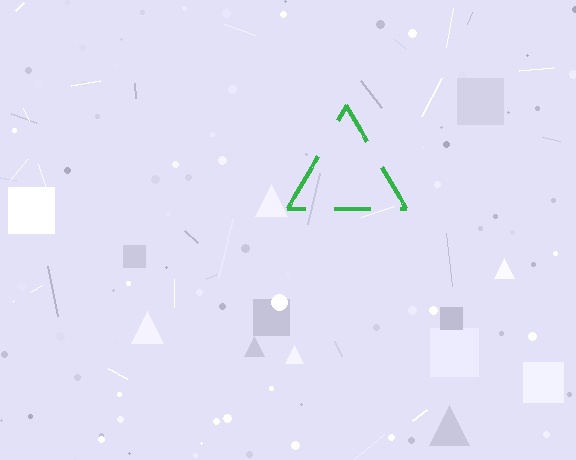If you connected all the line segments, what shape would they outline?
They would outline a triangle.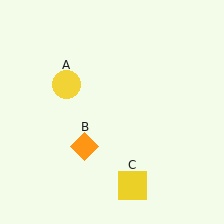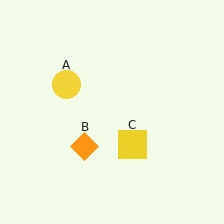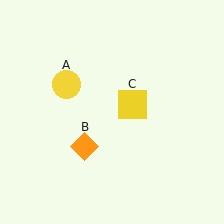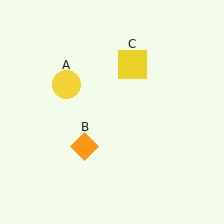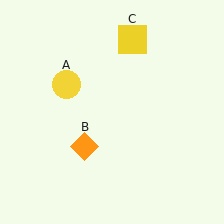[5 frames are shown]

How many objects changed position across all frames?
1 object changed position: yellow square (object C).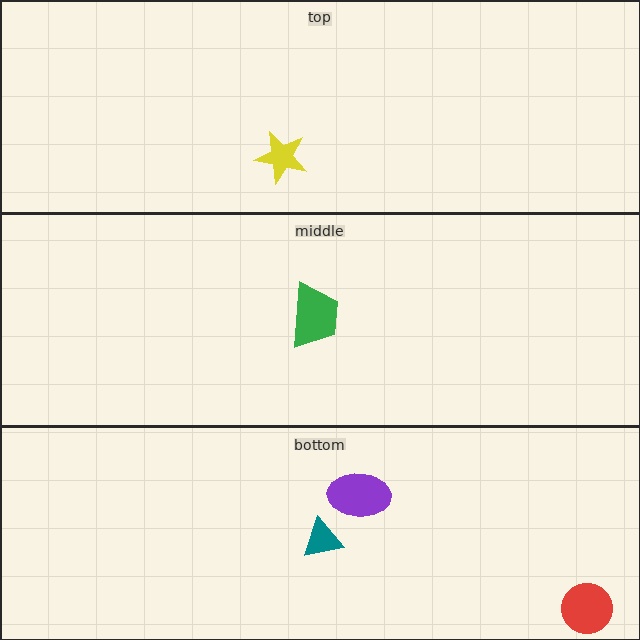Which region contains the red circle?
The bottom region.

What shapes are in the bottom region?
The teal triangle, the purple ellipse, the red circle.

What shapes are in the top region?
The yellow star.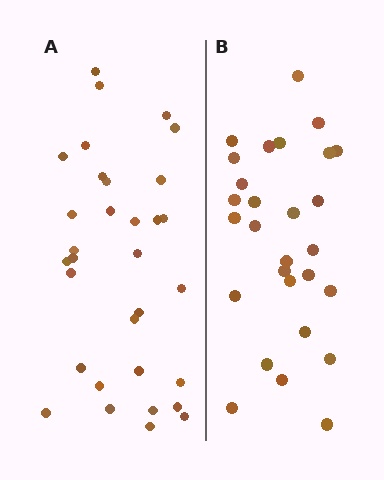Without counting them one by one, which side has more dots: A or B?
Region A (the left region) has more dots.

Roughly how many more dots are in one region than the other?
Region A has about 4 more dots than region B.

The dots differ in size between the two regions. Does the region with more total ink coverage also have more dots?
No. Region B has more total ink coverage because its dots are larger, but region A actually contains more individual dots. Total area can be misleading — the number of items is what matters here.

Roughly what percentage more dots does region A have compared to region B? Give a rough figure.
About 15% more.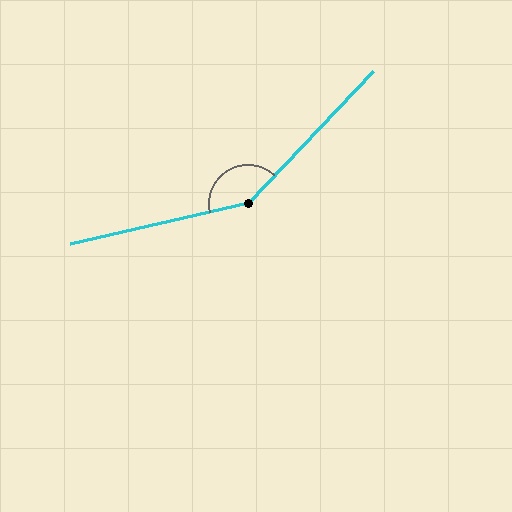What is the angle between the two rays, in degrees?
Approximately 146 degrees.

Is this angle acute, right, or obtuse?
It is obtuse.